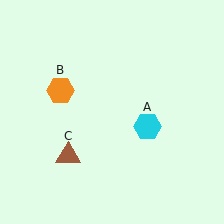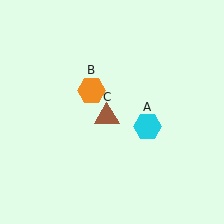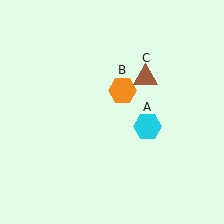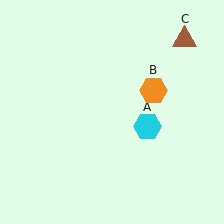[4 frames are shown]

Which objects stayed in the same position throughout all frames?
Cyan hexagon (object A) remained stationary.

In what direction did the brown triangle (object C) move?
The brown triangle (object C) moved up and to the right.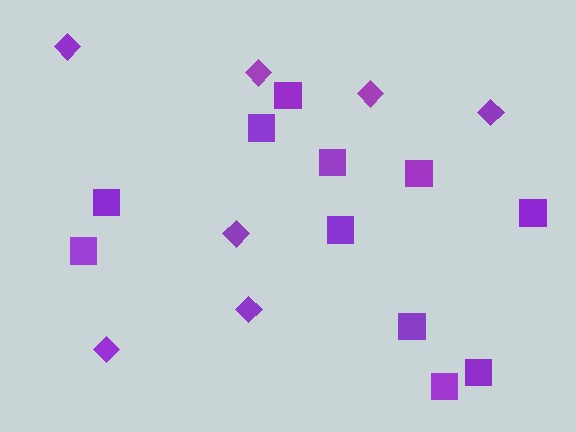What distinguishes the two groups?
There are 2 groups: one group of squares (11) and one group of diamonds (7).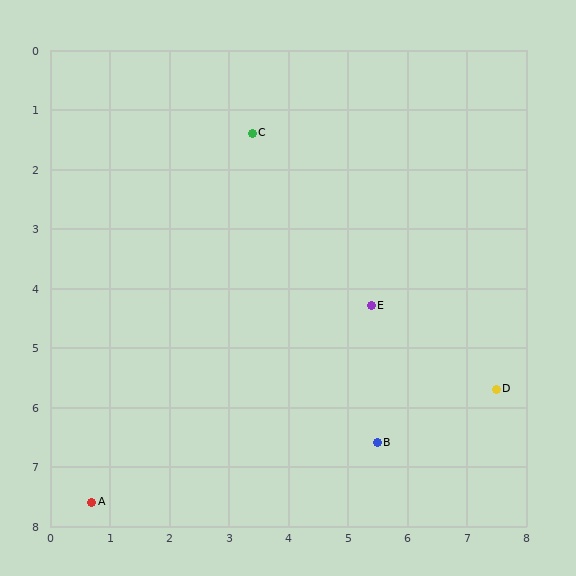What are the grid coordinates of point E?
Point E is at approximately (5.4, 4.3).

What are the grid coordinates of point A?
Point A is at approximately (0.7, 7.6).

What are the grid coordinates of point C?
Point C is at approximately (3.4, 1.4).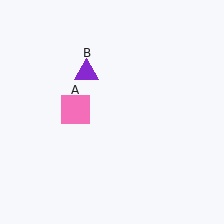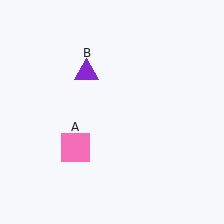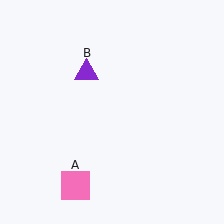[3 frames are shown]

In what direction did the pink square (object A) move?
The pink square (object A) moved down.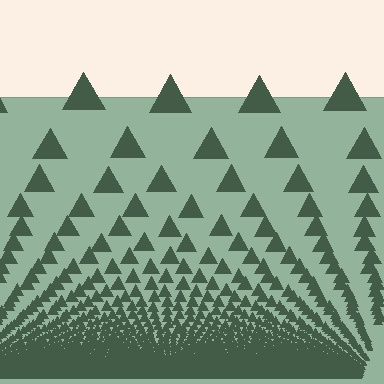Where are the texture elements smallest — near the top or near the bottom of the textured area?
Near the bottom.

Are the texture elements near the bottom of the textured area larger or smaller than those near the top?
Smaller. The gradient is inverted — elements near the bottom are smaller and denser.